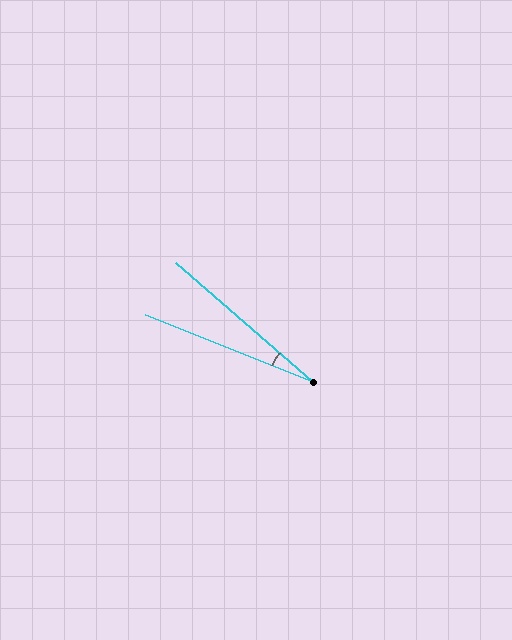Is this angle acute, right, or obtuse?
It is acute.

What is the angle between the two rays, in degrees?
Approximately 19 degrees.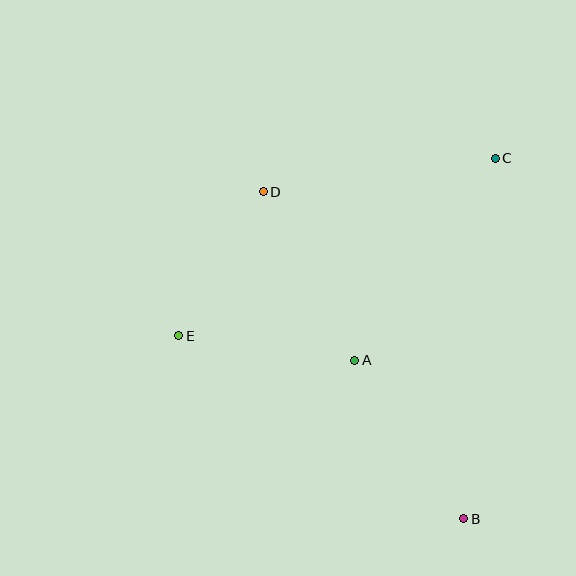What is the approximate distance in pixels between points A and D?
The distance between A and D is approximately 192 pixels.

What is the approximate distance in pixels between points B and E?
The distance between B and E is approximately 339 pixels.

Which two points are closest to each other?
Points D and E are closest to each other.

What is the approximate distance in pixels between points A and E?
The distance between A and E is approximately 178 pixels.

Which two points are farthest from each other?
Points B and D are farthest from each other.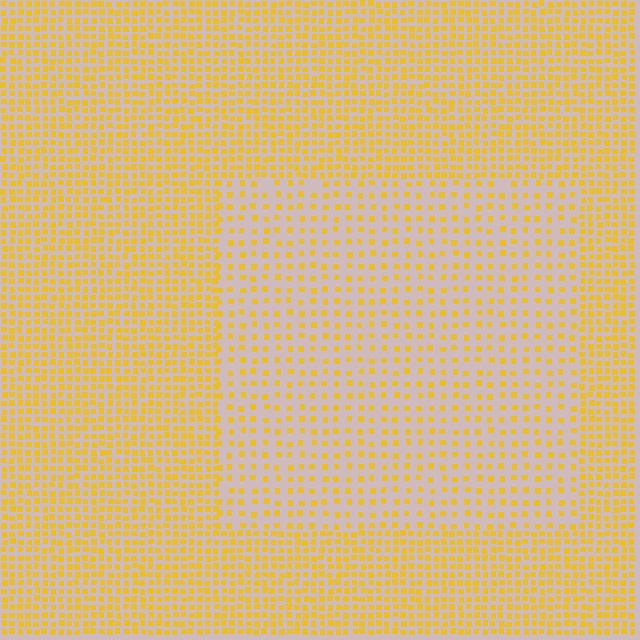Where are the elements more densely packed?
The elements are more densely packed outside the rectangle boundary.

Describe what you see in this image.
The image contains small yellow elements arranged at two different densities. A rectangle-shaped region is visible where the elements are less densely packed than the surrounding area.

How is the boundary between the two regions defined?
The boundary is defined by a change in element density (approximately 2.1x ratio). All elements are the same color, size, and shape.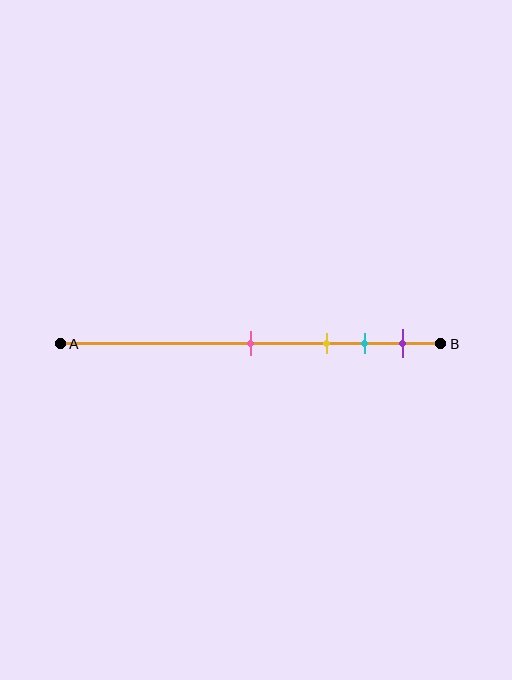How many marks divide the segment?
There are 4 marks dividing the segment.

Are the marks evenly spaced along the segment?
No, the marks are not evenly spaced.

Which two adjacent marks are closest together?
The cyan and purple marks are the closest adjacent pair.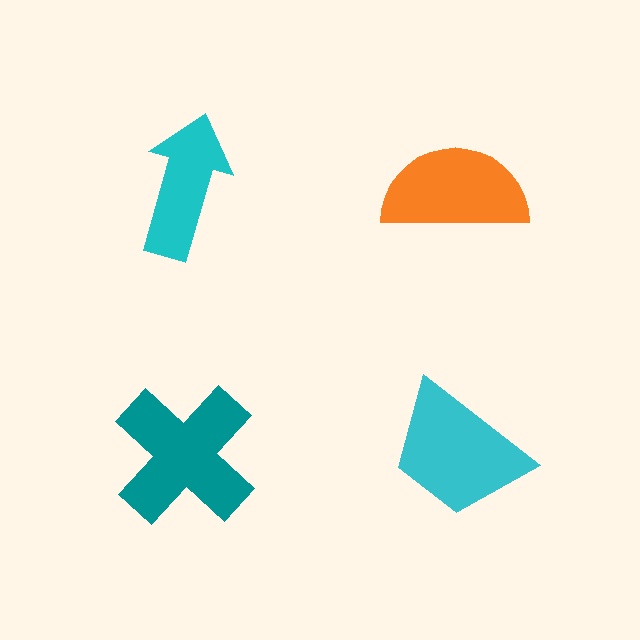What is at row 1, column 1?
A cyan arrow.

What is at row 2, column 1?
A teal cross.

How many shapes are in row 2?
2 shapes.